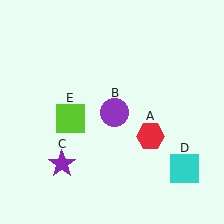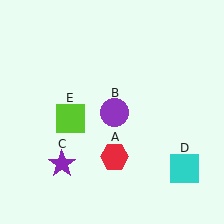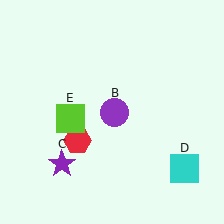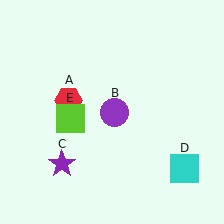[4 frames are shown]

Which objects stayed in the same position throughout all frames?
Purple circle (object B) and purple star (object C) and cyan square (object D) and lime square (object E) remained stationary.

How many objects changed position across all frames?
1 object changed position: red hexagon (object A).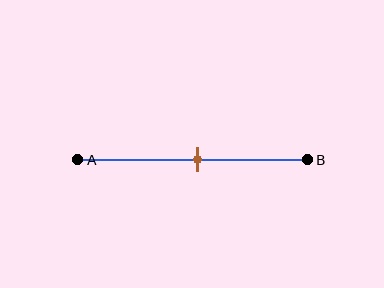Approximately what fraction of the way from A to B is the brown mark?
The brown mark is approximately 50% of the way from A to B.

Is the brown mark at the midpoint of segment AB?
Yes, the mark is approximately at the midpoint.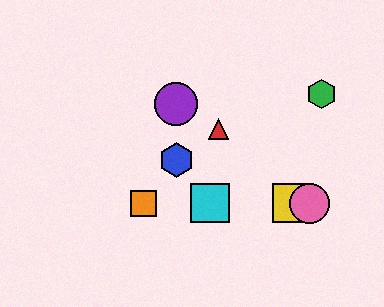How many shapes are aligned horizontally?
4 shapes (the yellow square, the orange square, the cyan square, the pink circle) are aligned horizontally.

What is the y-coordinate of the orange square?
The orange square is at y≈203.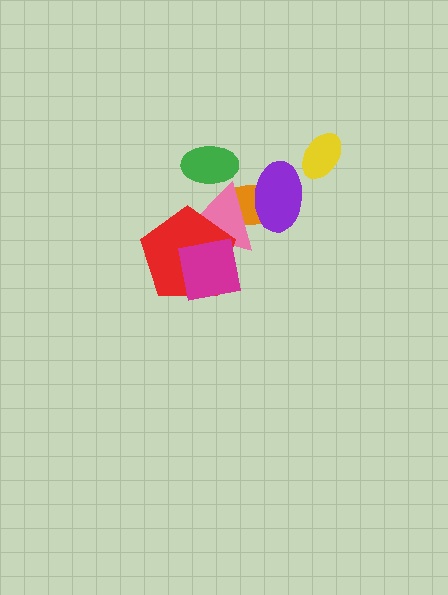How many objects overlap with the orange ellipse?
2 objects overlap with the orange ellipse.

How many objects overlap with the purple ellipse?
2 objects overlap with the purple ellipse.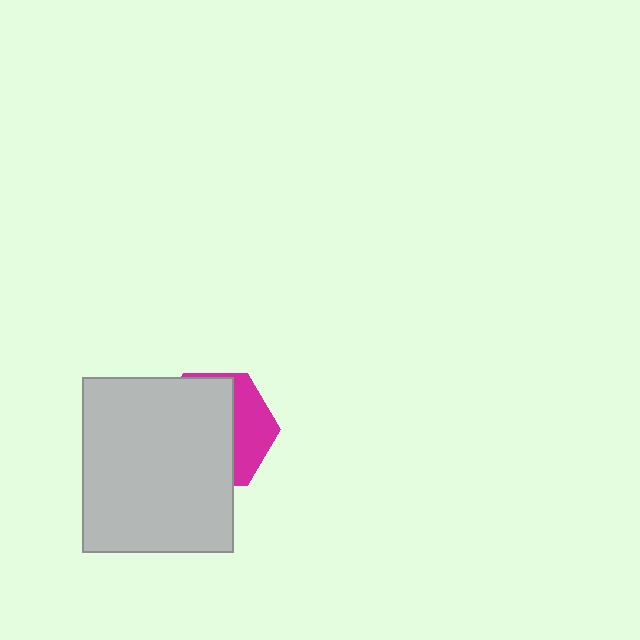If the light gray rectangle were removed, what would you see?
You would see the complete magenta hexagon.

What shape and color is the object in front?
The object in front is a light gray rectangle.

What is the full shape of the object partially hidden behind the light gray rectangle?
The partially hidden object is a magenta hexagon.